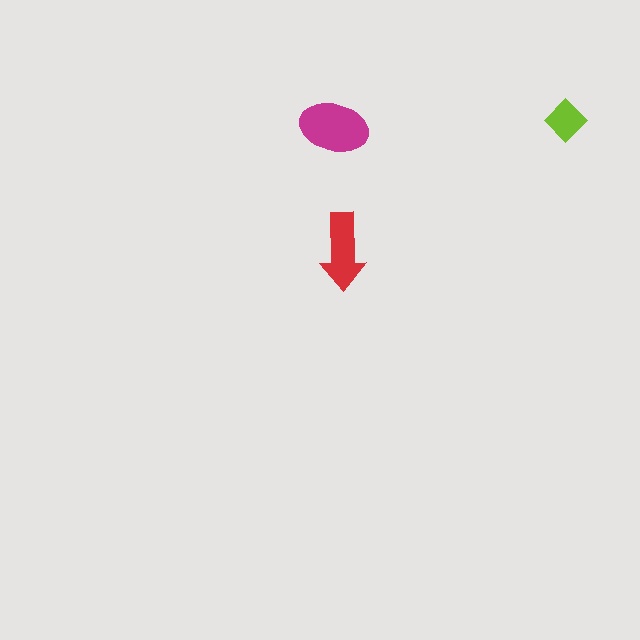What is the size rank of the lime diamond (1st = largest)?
3rd.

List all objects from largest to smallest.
The magenta ellipse, the red arrow, the lime diamond.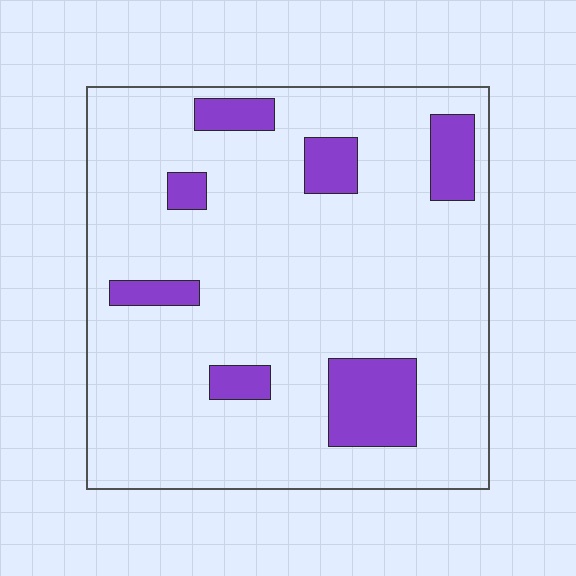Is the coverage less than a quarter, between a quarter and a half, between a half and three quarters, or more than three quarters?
Less than a quarter.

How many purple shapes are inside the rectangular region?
7.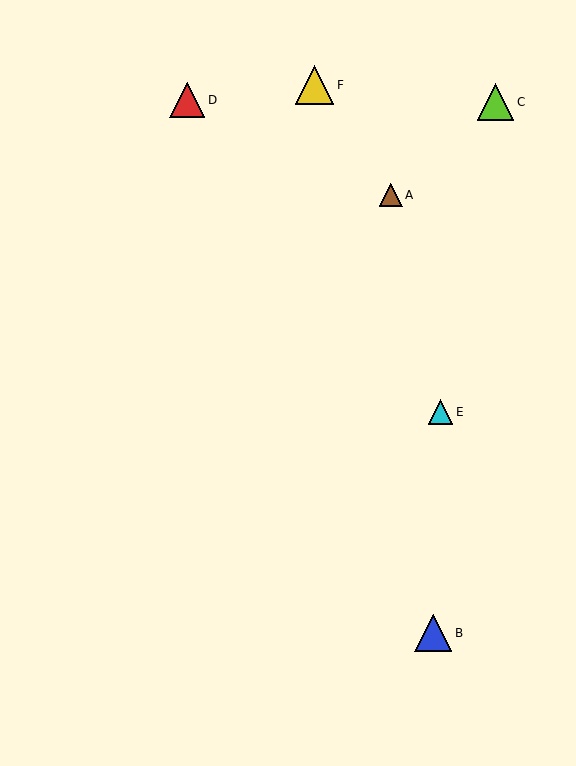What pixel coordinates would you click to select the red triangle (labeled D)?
Click at (187, 100) to select the red triangle D.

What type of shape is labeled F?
Shape F is a yellow triangle.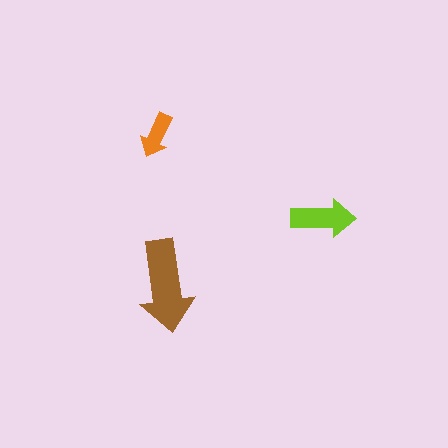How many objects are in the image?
There are 3 objects in the image.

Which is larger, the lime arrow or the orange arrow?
The lime one.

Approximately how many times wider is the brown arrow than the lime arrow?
About 1.5 times wider.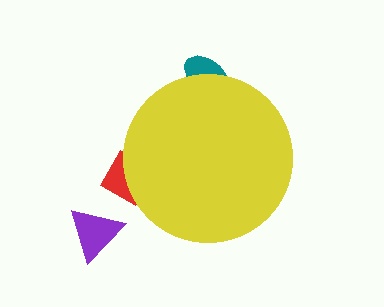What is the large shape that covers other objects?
A yellow circle.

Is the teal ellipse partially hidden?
Yes, the teal ellipse is partially hidden behind the yellow circle.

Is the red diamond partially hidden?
Yes, the red diamond is partially hidden behind the yellow circle.